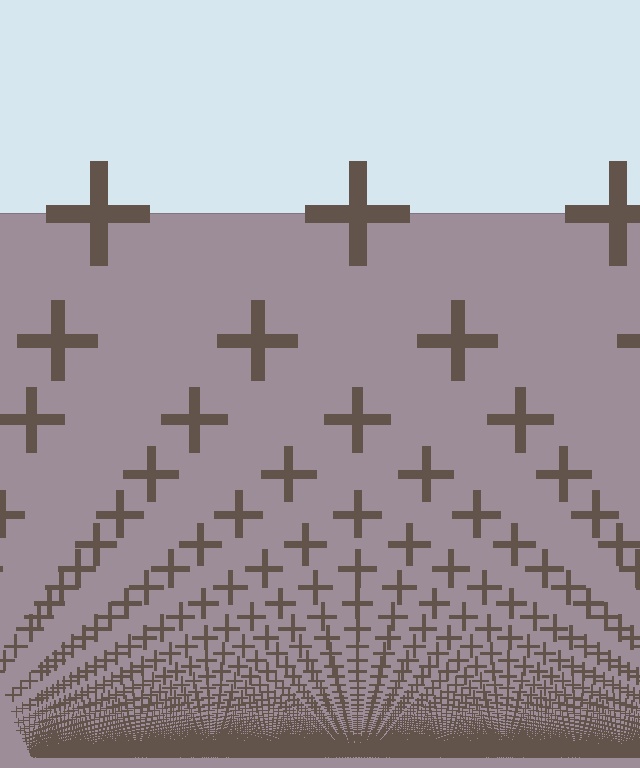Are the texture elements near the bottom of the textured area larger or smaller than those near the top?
Smaller. The gradient is inverted — elements near the bottom are smaller and denser.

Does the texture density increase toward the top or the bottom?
Density increases toward the bottom.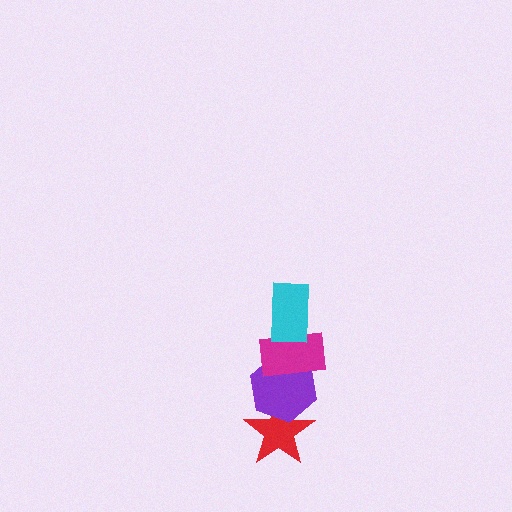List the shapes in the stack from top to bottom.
From top to bottom: the cyan rectangle, the magenta rectangle, the purple hexagon, the red star.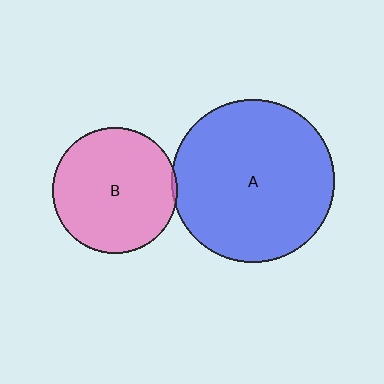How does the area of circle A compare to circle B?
Approximately 1.7 times.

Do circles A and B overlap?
Yes.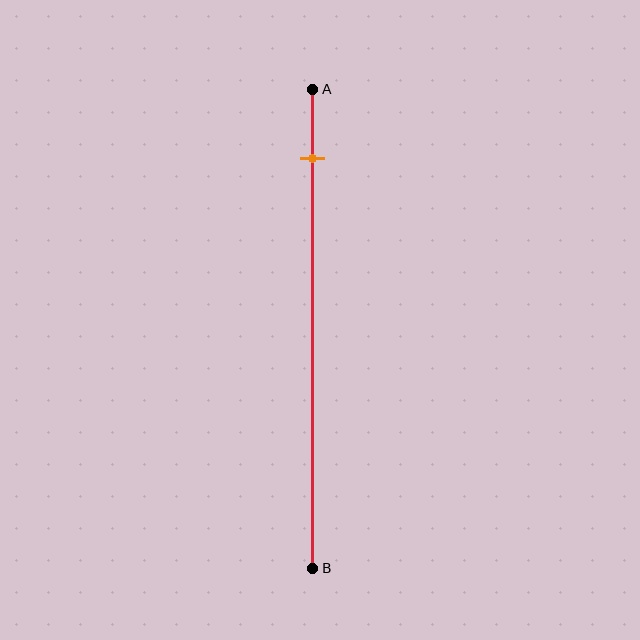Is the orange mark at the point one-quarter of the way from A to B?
No, the mark is at about 15% from A, not at the 25% one-quarter point.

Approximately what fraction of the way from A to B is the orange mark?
The orange mark is approximately 15% of the way from A to B.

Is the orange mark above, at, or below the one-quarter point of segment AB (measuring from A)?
The orange mark is above the one-quarter point of segment AB.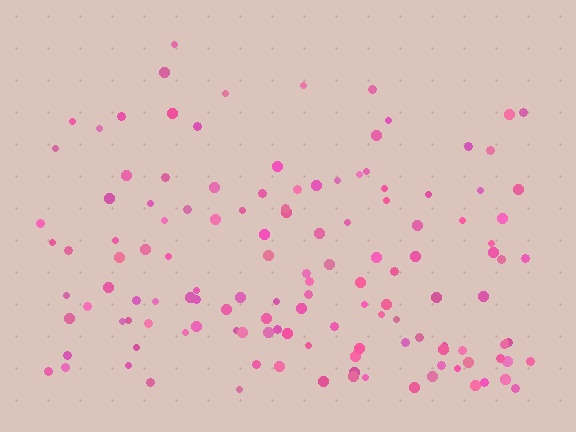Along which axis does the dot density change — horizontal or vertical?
Vertical.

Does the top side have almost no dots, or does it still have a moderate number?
Still a moderate number, just noticeably fewer than the bottom.